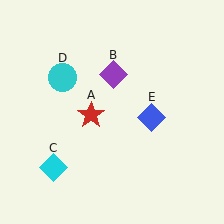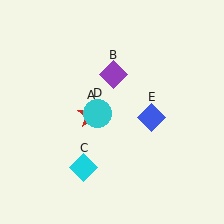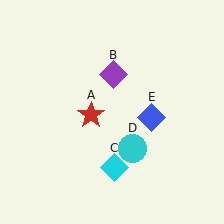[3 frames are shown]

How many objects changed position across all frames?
2 objects changed position: cyan diamond (object C), cyan circle (object D).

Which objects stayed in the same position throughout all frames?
Red star (object A) and purple diamond (object B) and blue diamond (object E) remained stationary.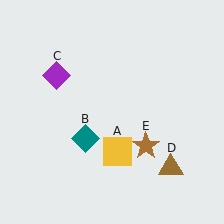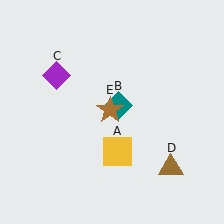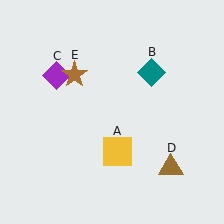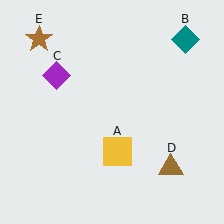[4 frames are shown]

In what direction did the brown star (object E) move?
The brown star (object E) moved up and to the left.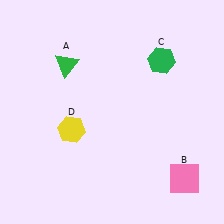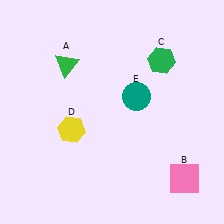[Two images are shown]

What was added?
A teal circle (E) was added in Image 2.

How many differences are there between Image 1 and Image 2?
There is 1 difference between the two images.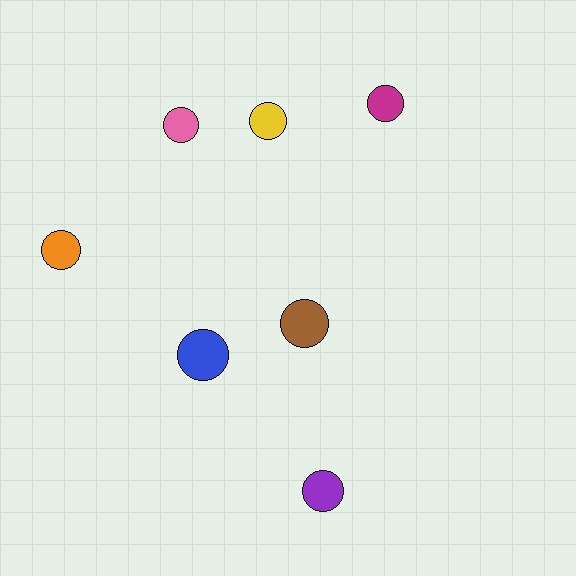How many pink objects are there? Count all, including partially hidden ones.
There is 1 pink object.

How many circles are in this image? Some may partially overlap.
There are 7 circles.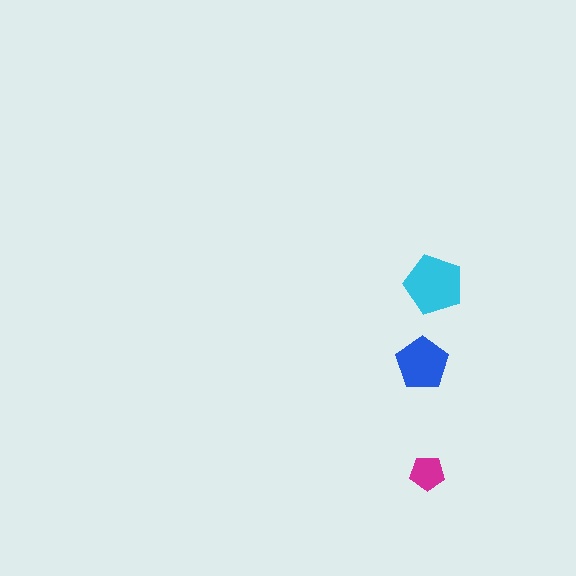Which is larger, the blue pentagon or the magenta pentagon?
The blue one.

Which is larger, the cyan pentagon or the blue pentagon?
The cyan one.